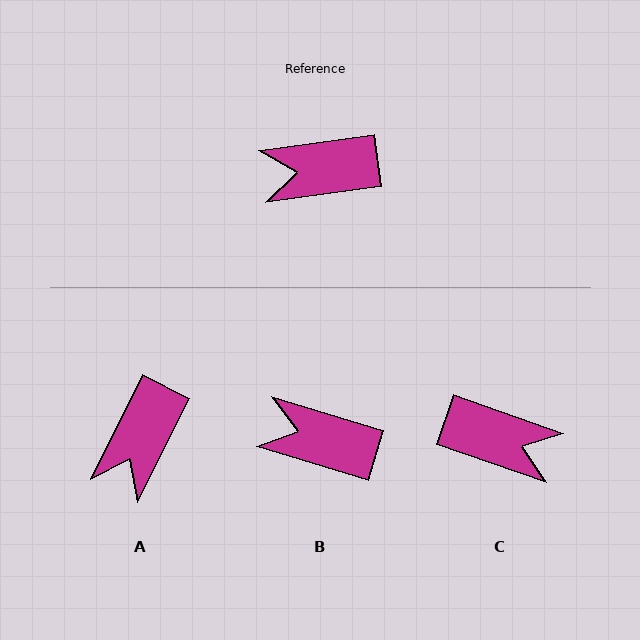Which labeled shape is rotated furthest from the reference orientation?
C, about 153 degrees away.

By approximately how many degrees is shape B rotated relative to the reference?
Approximately 25 degrees clockwise.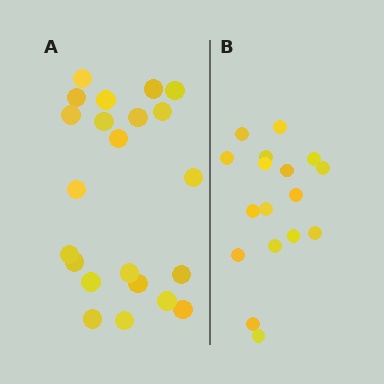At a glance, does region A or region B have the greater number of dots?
Region A (the left region) has more dots.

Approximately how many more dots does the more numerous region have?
Region A has about 5 more dots than region B.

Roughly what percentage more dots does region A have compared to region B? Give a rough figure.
About 30% more.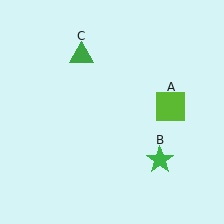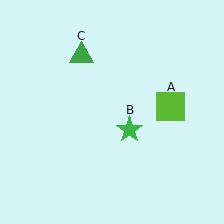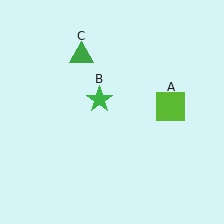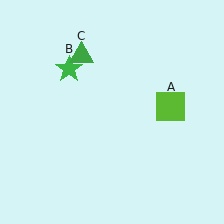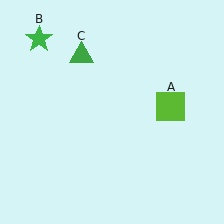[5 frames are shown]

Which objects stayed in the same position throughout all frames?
Lime square (object A) and green triangle (object C) remained stationary.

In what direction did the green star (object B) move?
The green star (object B) moved up and to the left.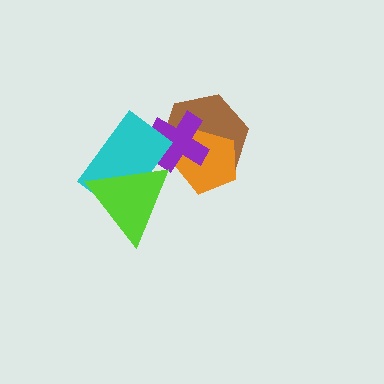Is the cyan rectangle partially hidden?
Yes, it is partially covered by another shape.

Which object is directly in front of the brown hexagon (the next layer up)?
The orange pentagon is directly in front of the brown hexagon.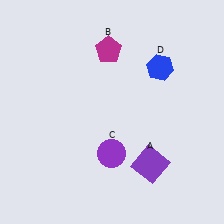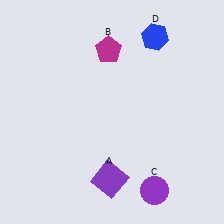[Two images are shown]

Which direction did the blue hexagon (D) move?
The blue hexagon (D) moved up.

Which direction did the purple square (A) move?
The purple square (A) moved left.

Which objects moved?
The objects that moved are: the purple square (A), the purple circle (C), the blue hexagon (D).